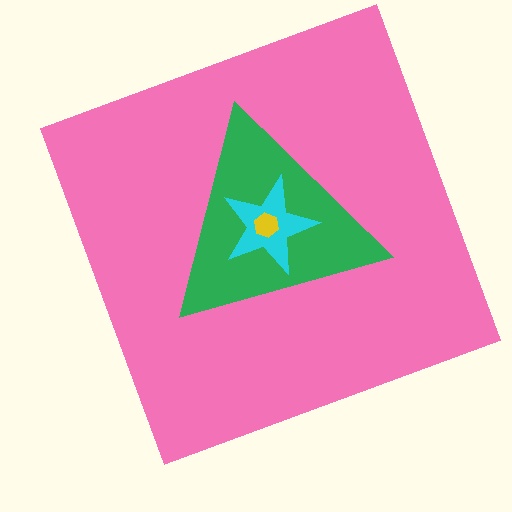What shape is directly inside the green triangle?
The cyan star.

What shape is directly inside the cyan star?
The yellow hexagon.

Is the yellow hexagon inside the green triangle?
Yes.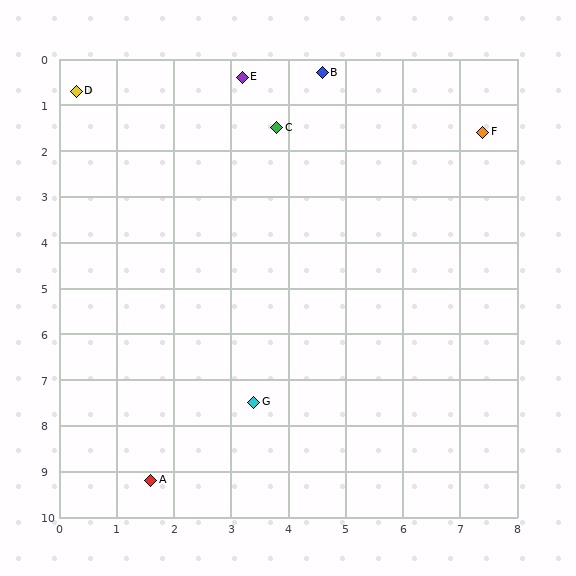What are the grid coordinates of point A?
Point A is at approximately (1.6, 9.2).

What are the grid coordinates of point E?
Point E is at approximately (3.2, 0.4).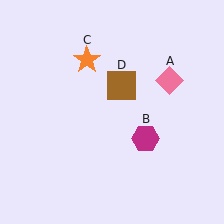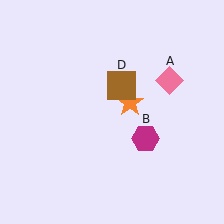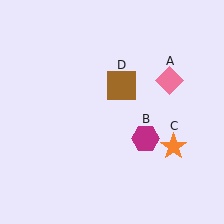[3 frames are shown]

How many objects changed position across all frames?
1 object changed position: orange star (object C).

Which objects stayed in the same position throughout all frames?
Pink diamond (object A) and magenta hexagon (object B) and brown square (object D) remained stationary.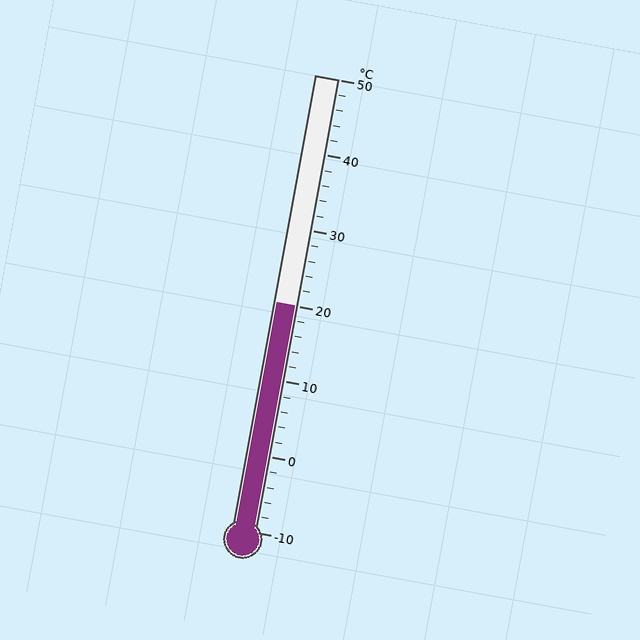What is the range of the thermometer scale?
The thermometer scale ranges from -10°C to 50°C.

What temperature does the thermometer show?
The thermometer shows approximately 20°C.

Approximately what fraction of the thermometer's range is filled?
The thermometer is filled to approximately 50% of its range.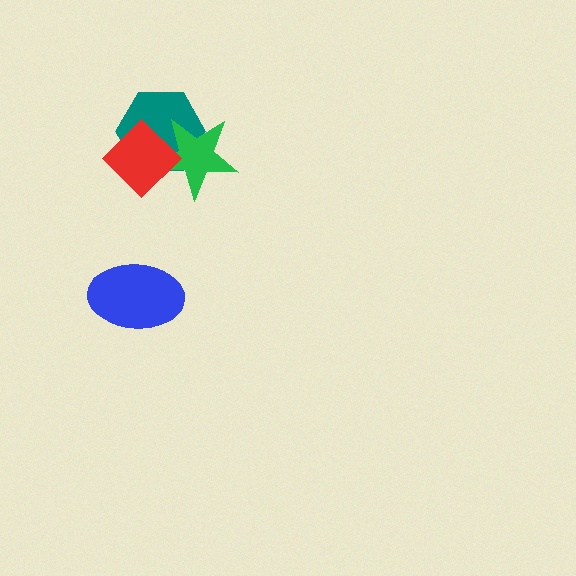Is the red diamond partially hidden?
No, no other shape covers it.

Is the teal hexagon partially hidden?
Yes, it is partially covered by another shape.